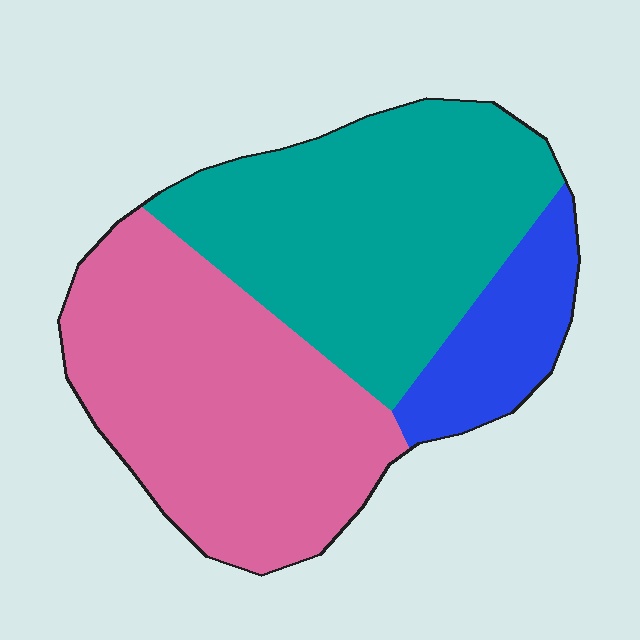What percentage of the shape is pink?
Pink takes up between a third and a half of the shape.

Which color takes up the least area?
Blue, at roughly 15%.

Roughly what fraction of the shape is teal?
Teal takes up about two fifths (2/5) of the shape.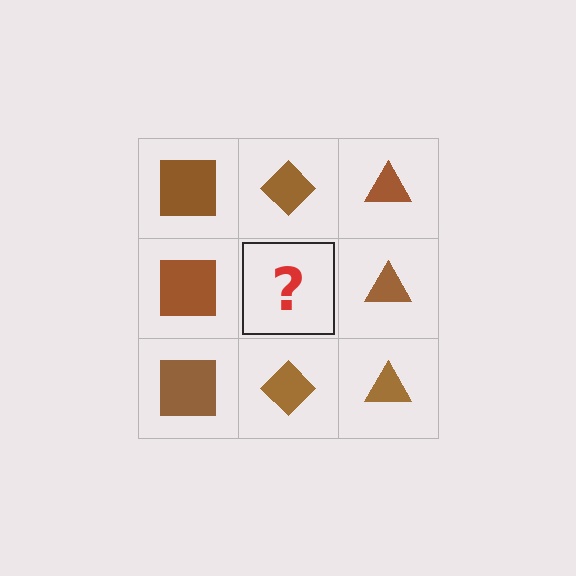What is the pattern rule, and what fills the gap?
The rule is that each column has a consistent shape. The gap should be filled with a brown diamond.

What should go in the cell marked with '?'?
The missing cell should contain a brown diamond.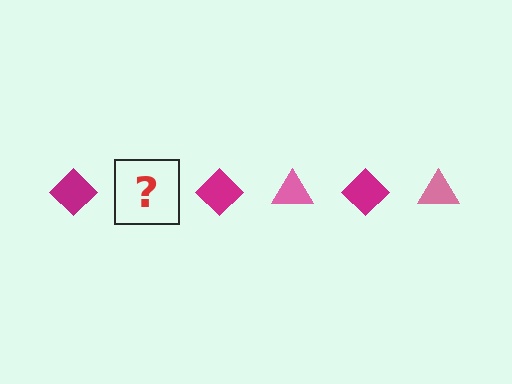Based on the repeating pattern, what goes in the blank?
The blank should be a pink triangle.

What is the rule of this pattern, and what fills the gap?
The rule is that the pattern alternates between magenta diamond and pink triangle. The gap should be filled with a pink triangle.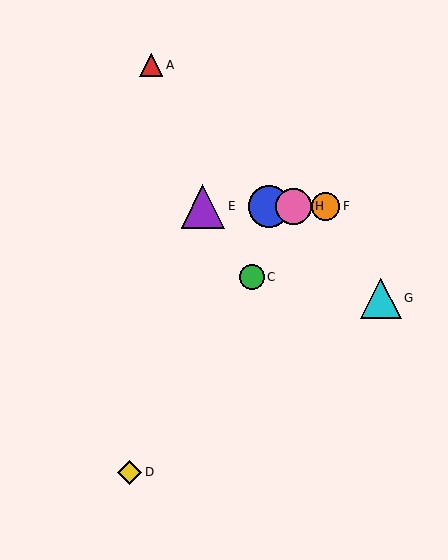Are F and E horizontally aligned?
Yes, both are at y≈206.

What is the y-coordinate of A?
Object A is at y≈65.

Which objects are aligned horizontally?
Objects B, E, F, H are aligned horizontally.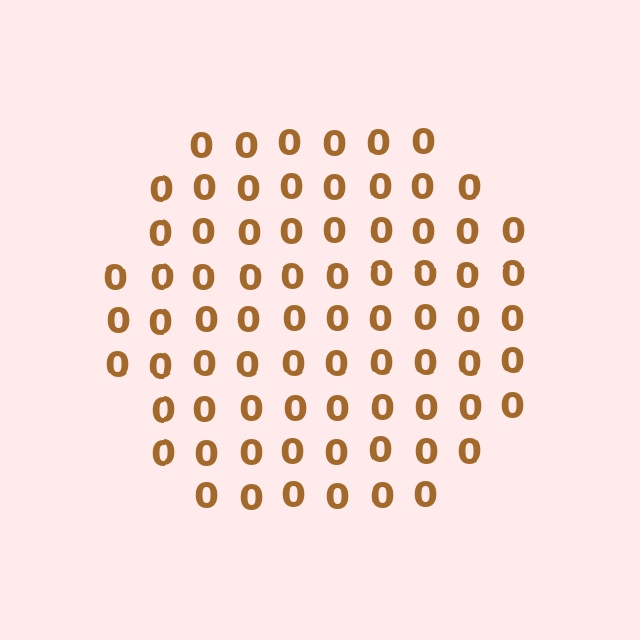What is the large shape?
The large shape is a circle.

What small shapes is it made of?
It is made of small digit 0's.